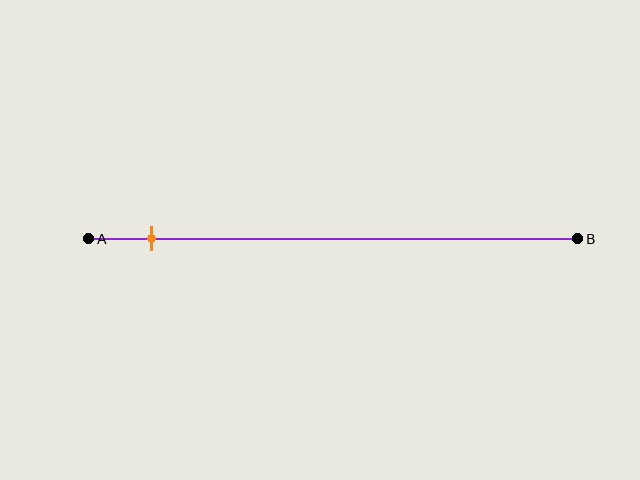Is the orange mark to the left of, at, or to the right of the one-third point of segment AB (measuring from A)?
The orange mark is to the left of the one-third point of segment AB.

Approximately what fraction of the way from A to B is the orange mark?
The orange mark is approximately 15% of the way from A to B.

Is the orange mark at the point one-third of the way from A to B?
No, the mark is at about 15% from A, not at the 33% one-third point.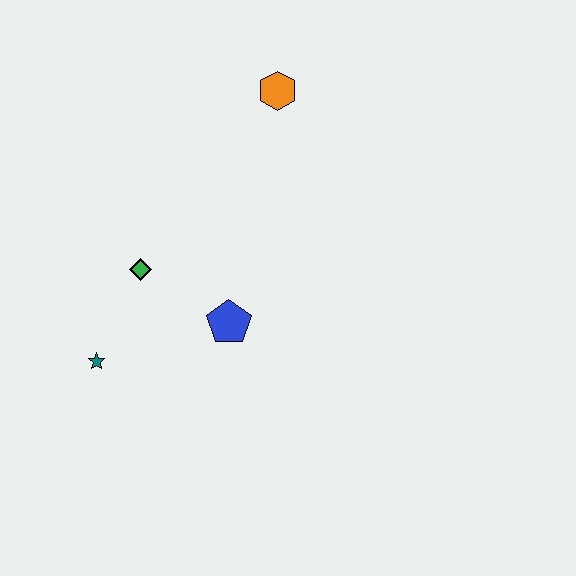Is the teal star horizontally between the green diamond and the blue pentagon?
No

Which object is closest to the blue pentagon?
The green diamond is closest to the blue pentagon.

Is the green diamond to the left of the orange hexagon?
Yes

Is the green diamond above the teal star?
Yes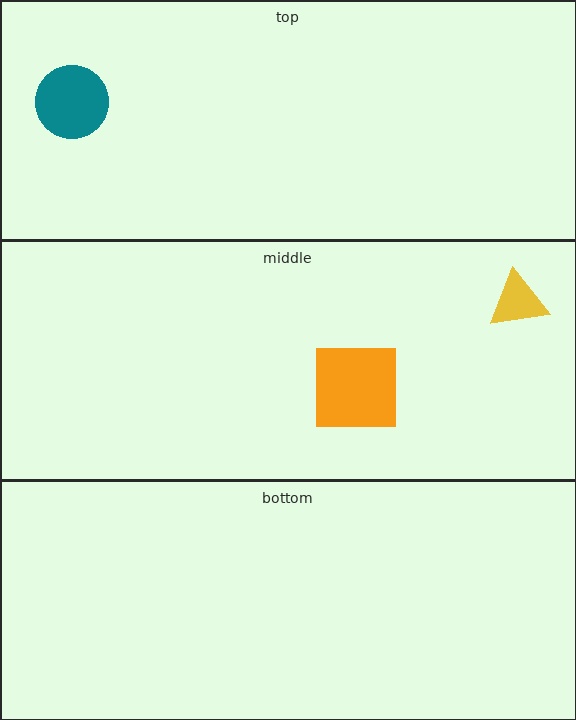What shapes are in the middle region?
The orange square, the yellow triangle.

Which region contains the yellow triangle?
The middle region.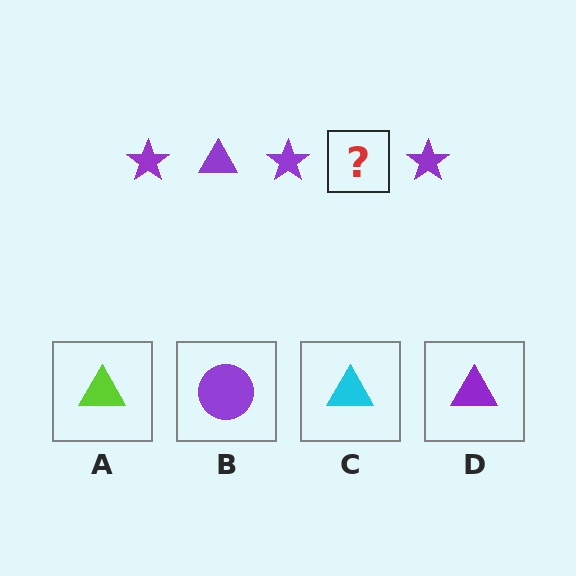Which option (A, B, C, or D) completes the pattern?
D.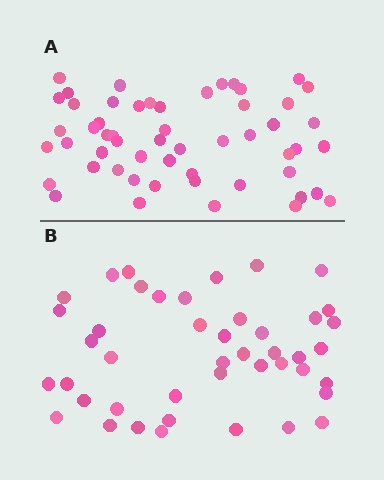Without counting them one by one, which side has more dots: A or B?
Region A (the top region) has more dots.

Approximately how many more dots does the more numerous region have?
Region A has roughly 10 or so more dots than region B.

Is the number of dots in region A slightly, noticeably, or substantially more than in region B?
Region A has only slightly more — the two regions are fairly close. The ratio is roughly 1.2 to 1.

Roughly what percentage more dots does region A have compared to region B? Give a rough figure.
About 25% more.